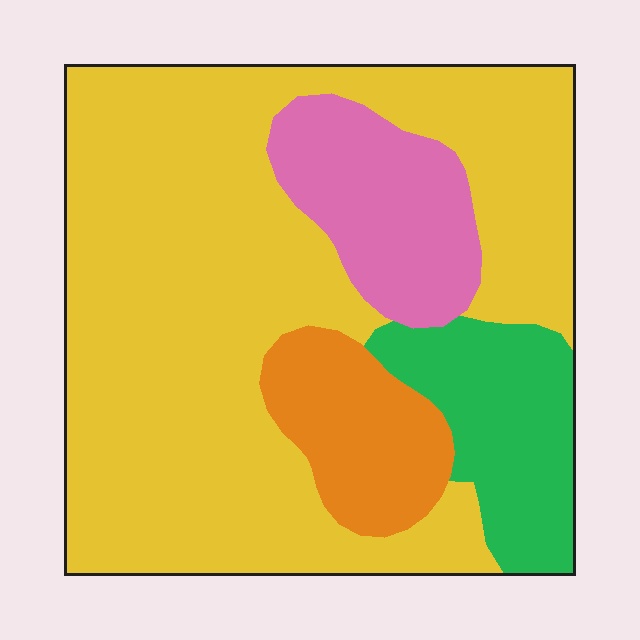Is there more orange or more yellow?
Yellow.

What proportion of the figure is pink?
Pink takes up less than a quarter of the figure.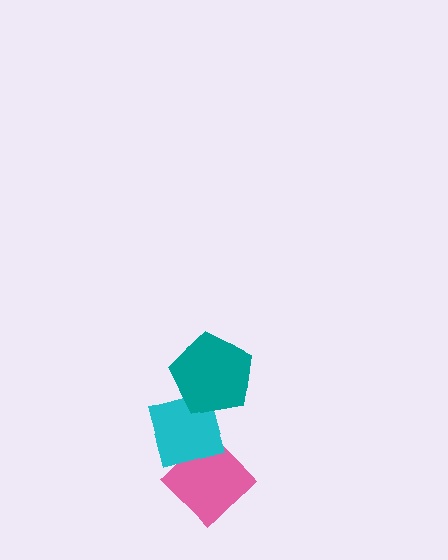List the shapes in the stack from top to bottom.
From top to bottom: the teal pentagon, the cyan diamond, the pink diamond.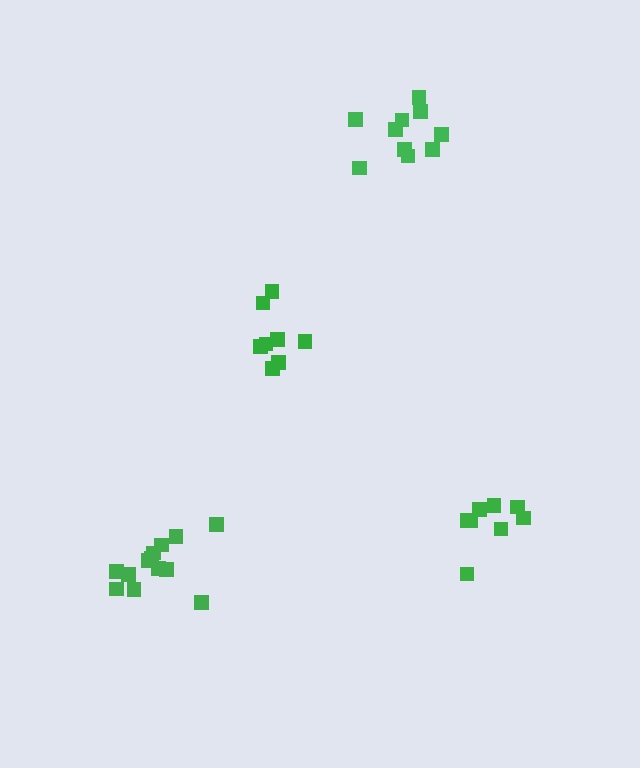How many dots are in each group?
Group 1: 8 dots, Group 2: 10 dots, Group 3: 8 dots, Group 4: 13 dots (39 total).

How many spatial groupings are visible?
There are 4 spatial groupings.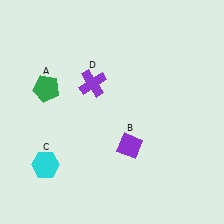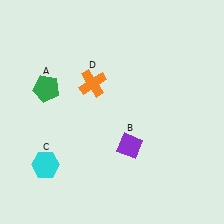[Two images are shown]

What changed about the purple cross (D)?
In Image 1, D is purple. In Image 2, it changed to orange.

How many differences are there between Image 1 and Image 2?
There is 1 difference between the two images.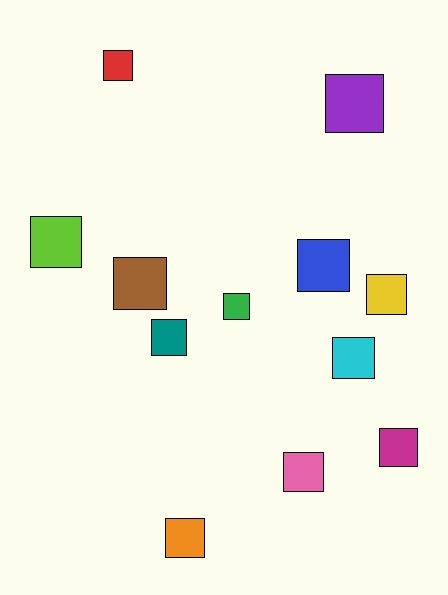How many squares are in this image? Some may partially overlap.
There are 12 squares.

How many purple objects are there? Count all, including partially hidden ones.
There is 1 purple object.